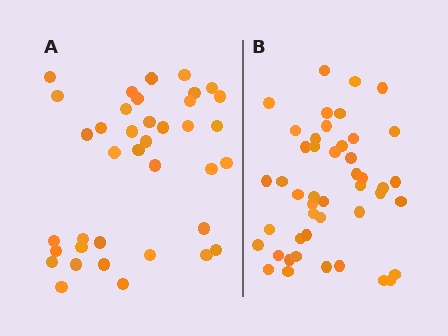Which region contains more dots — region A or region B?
Region B (the right region) has more dots.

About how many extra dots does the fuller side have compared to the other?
Region B has roughly 8 or so more dots than region A.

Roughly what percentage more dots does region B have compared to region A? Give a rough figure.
About 20% more.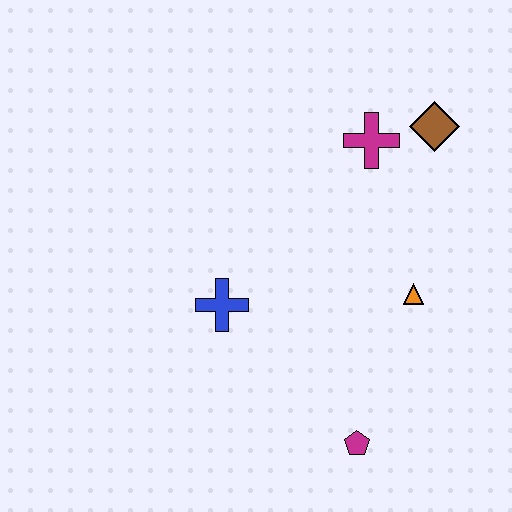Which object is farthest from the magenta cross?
The magenta pentagon is farthest from the magenta cross.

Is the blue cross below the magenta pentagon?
No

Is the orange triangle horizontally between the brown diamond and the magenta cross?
Yes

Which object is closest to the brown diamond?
The magenta cross is closest to the brown diamond.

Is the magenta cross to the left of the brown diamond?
Yes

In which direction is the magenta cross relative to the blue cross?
The magenta cross is above the blue cross.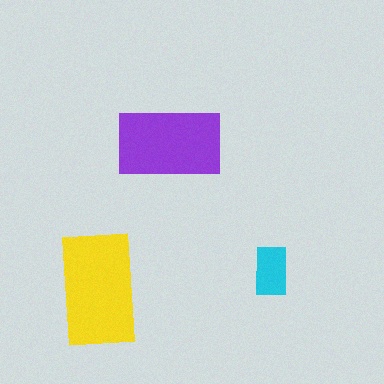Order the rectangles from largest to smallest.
the yellow one, the purple one, the cyan one.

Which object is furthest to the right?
The cyan rectangle is rightmost.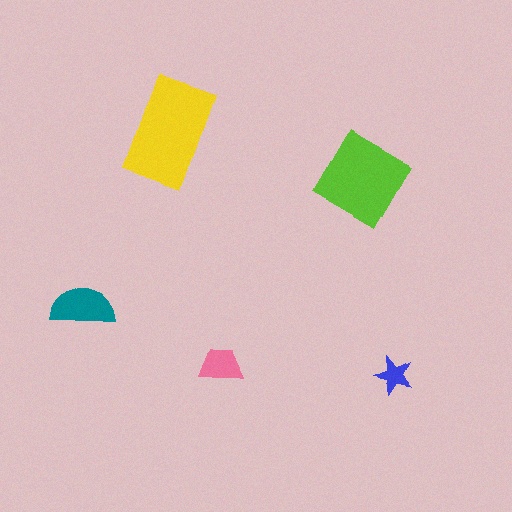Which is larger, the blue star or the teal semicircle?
The teal semicircle.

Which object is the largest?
The yellow rectangle.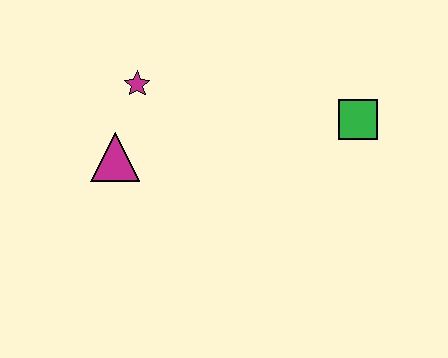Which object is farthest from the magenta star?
The green square is farthest from the magenta star.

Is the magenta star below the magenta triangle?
No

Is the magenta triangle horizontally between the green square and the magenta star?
No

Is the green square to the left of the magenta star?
No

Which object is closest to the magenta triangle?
The magenta star is closest to the magenta triangle.